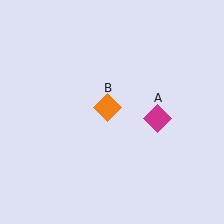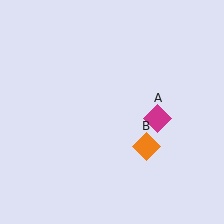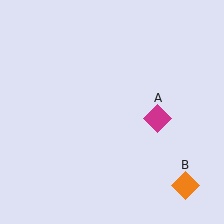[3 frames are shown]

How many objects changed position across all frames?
1 object changed position: orange diamond (object B).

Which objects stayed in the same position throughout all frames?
Magenta diamond (object A) remained stationary.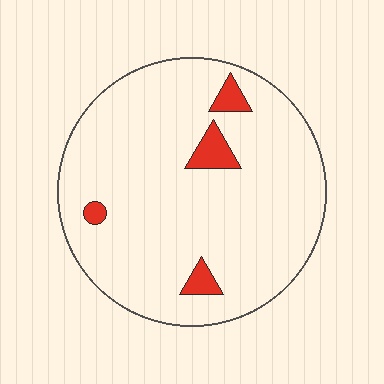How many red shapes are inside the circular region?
4.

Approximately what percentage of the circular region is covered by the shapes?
Approximately 5%.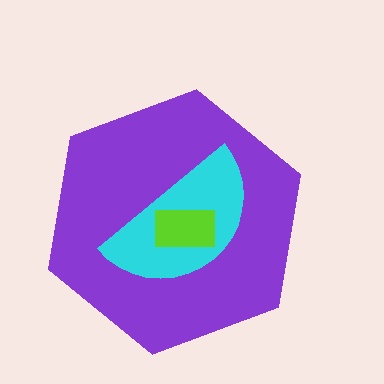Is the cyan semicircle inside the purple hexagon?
Yes.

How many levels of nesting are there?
3.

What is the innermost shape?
The lime rectangle.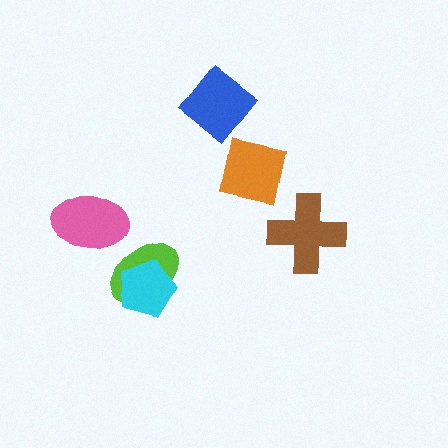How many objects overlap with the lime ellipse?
1 object overlaps with the lime ellipse.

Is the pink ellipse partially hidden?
No, no other shape covers it.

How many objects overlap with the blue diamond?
0 objects overlap with the blue diamond.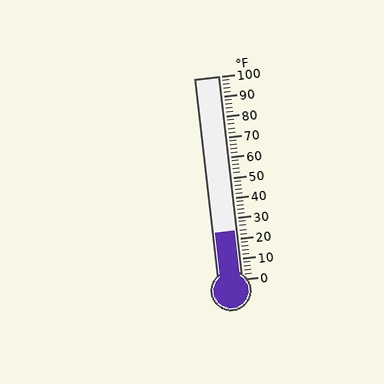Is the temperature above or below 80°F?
The temperature is below 80°F.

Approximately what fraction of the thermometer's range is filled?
The thermometer is filled to approximately 25% of its range.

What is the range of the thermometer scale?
The thermometer scale ranges from 0°F to 100°F.